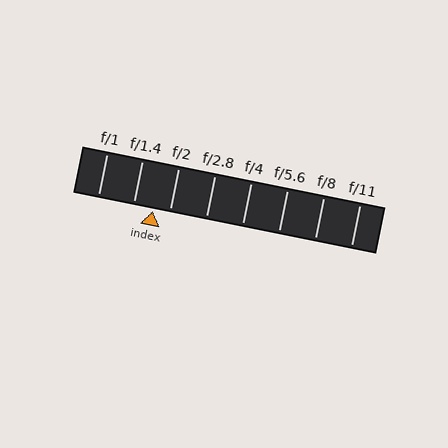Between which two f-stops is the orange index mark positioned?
The index mark is between f/1.4 and f/2.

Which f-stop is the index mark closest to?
The index mark is closest to f/2.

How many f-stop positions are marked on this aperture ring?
There are 8 f-stop positions marked.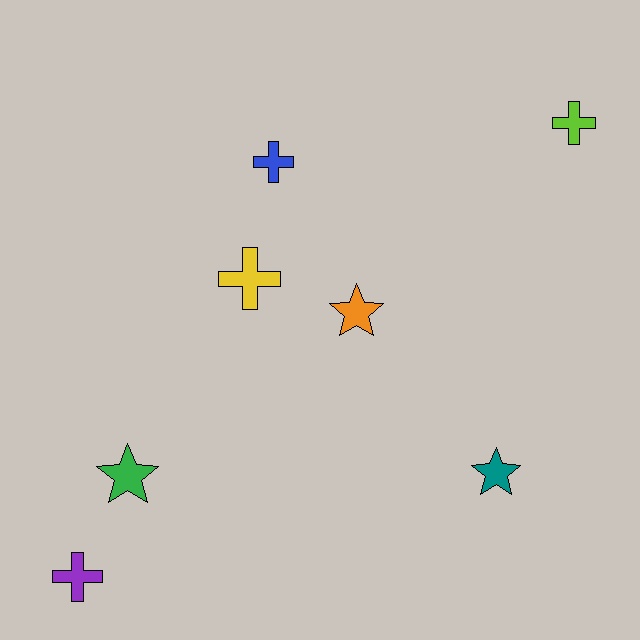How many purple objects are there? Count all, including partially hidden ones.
There is 1 purple object.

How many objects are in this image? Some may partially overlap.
There are 7 objects.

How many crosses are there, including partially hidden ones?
There are 4 crosses.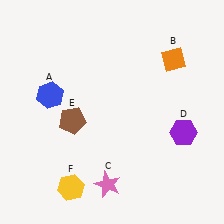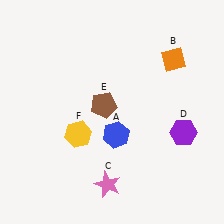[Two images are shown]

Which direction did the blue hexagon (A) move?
The blue hexagon (A) moved right.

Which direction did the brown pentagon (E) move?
The brown pentagon (E) moved right.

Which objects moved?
The objects that moved are: the blue hexagon (A), the brown pentagon (E), the yellow hexagon (F).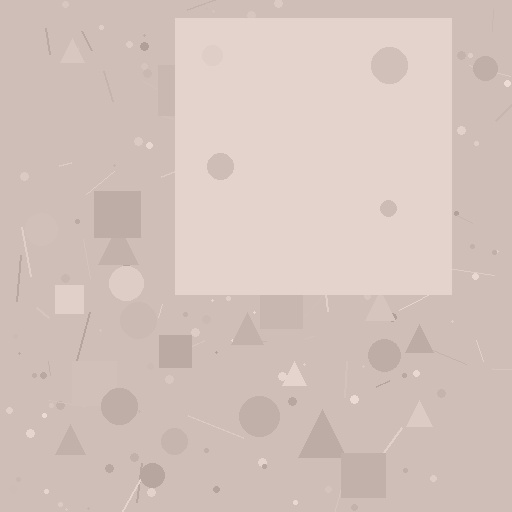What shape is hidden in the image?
A square is hidden in the image.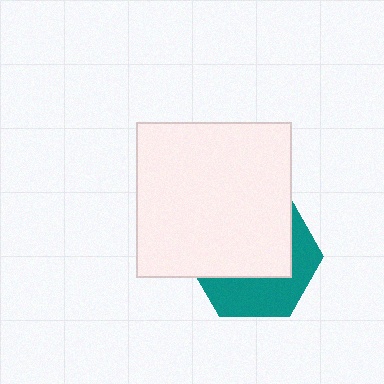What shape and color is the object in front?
The object in front is a white square.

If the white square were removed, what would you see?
You would see the complete teal hexagon.